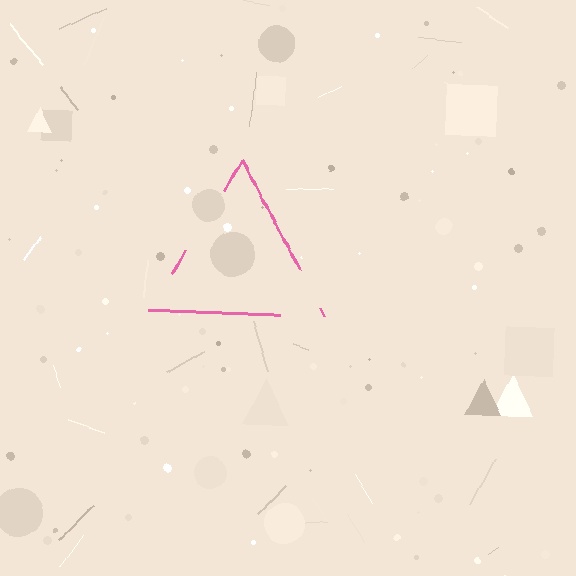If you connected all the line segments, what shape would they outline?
They would outline a triangle.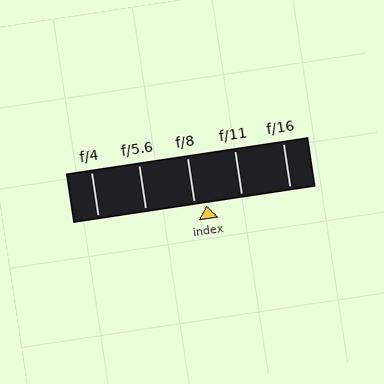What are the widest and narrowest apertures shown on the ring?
The widest aperture shown is f/4 and the narrowest is f/16.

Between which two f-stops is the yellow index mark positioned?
The index mark is between f/8 and f/11.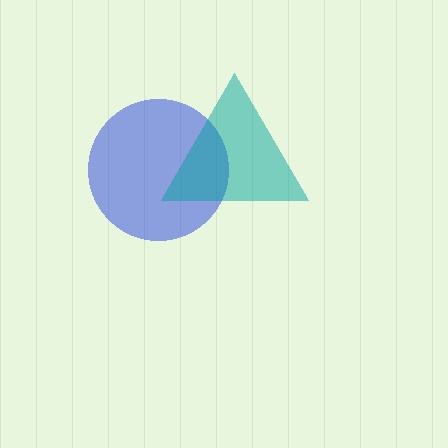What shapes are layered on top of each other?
The layered shapes are: a blue circle, a teal triangle.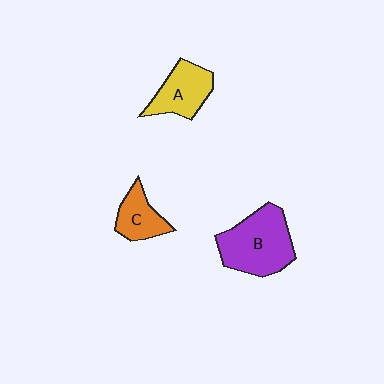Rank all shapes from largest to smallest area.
From largest to smallest: B (purple), A (yellow), C (orange).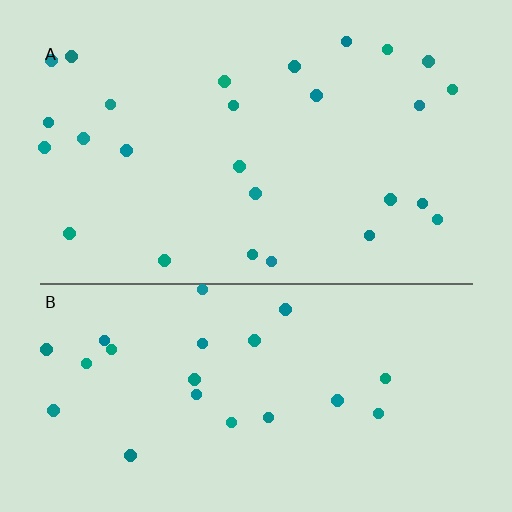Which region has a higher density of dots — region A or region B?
A (the top).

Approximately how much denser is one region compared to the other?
Approximately 1.2× — region A over region B.